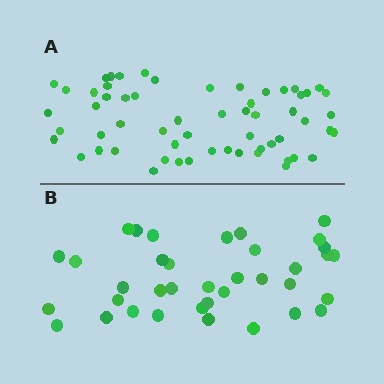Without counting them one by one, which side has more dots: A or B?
Region A (the top region) has more dots.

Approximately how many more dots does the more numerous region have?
Region A has approximately 20 more dots than region B.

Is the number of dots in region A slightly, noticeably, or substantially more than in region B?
Region A has substantially more. The ratio is roughly 1.6 to 1.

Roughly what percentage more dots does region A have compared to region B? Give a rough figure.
About 60% more.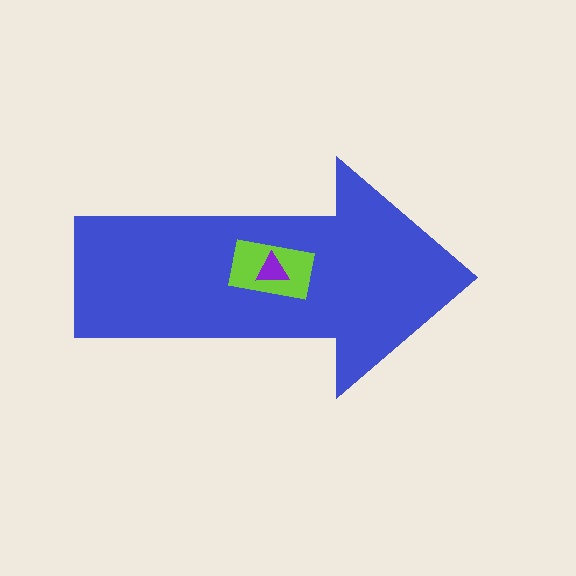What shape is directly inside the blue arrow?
The lime rectangle.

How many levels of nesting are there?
3.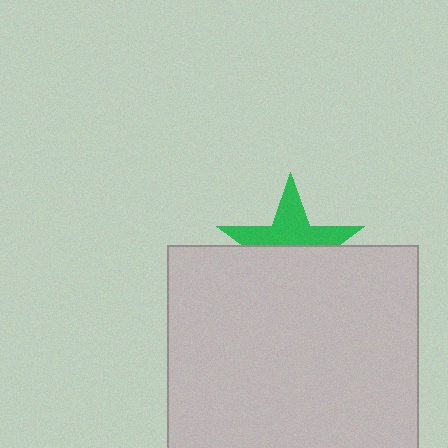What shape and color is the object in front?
The object in front is a light gray square.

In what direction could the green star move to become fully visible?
The green star could move up. That would shift it out from behind the light gray square entirely.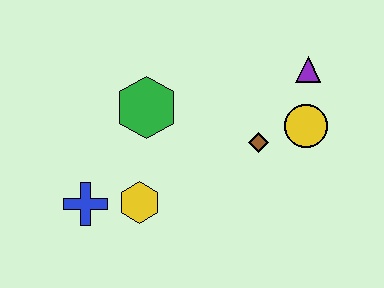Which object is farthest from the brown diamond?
The blue cross is farthest from the brown diamond.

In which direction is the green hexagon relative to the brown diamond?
The green hexagon is to the left of the brown diamond.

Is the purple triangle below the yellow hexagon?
No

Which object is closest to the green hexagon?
The yellow hexagon is closest to the green hexagon.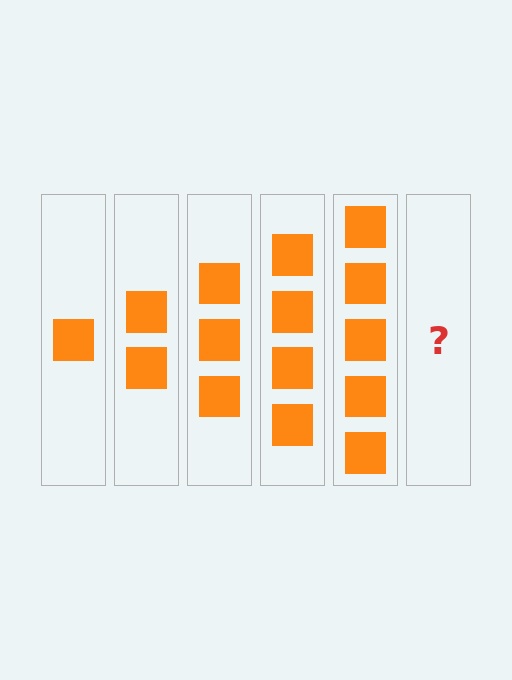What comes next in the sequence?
The next element should be 6 squares.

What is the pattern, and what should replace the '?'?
The pattern is that each step adds one more square. The '?' should be 6 squares.